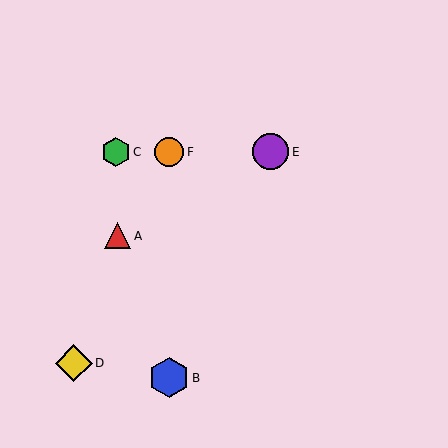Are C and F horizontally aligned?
Yes, both are at y≈152.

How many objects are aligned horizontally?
3 objects (C, E, F) are aligned horizontally.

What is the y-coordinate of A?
Object A is at y≈236.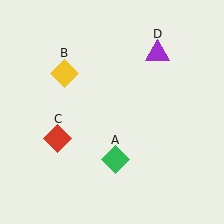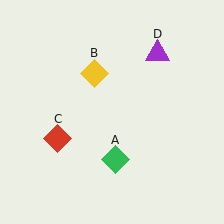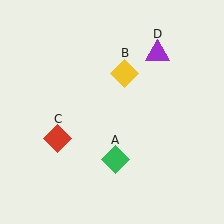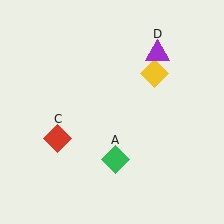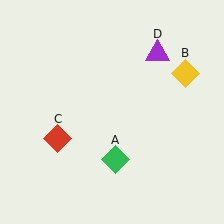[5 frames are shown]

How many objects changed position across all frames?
1 object changed position: yellow diamond (object B).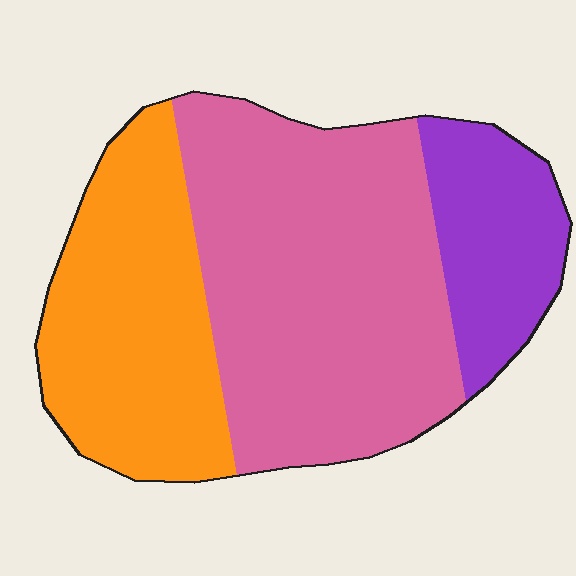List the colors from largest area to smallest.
From largest to smallest: pink, orange, purple.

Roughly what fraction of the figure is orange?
Orange covers about 30% of the figure.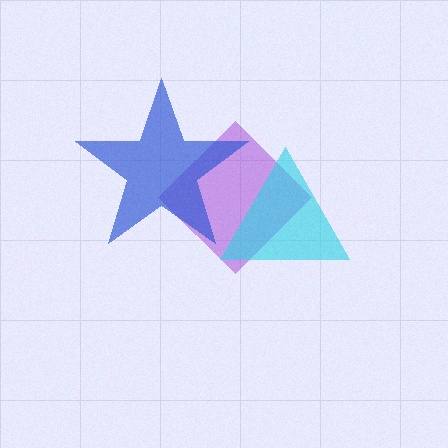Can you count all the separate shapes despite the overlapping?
Yes, there are 3 separate shapes.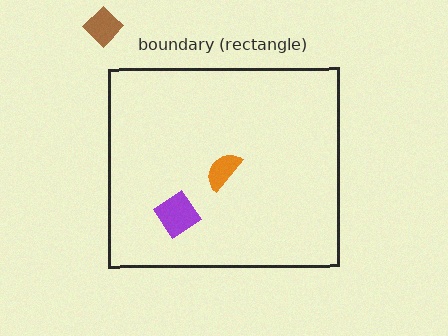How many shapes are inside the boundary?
2 inside, 1 outside.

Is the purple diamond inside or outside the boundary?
Inside.